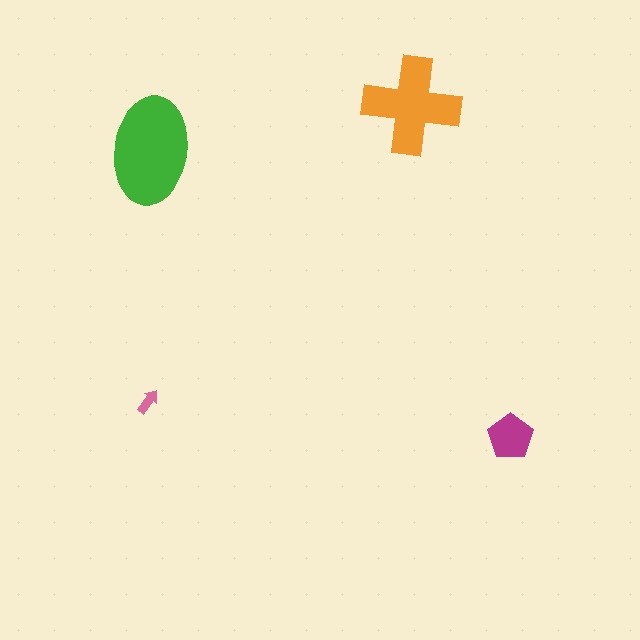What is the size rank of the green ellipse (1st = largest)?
1st.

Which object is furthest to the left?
The pink arrow is leftmost.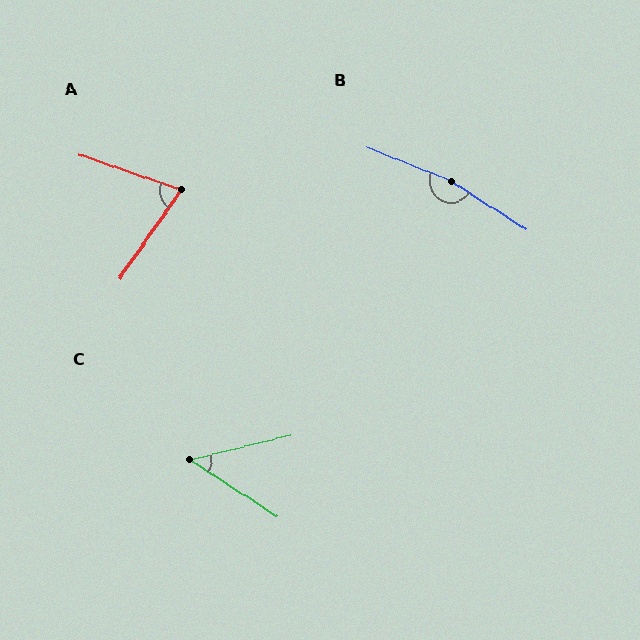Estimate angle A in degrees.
Approximately 75 degrees.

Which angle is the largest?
B, at approximately 168 degrees.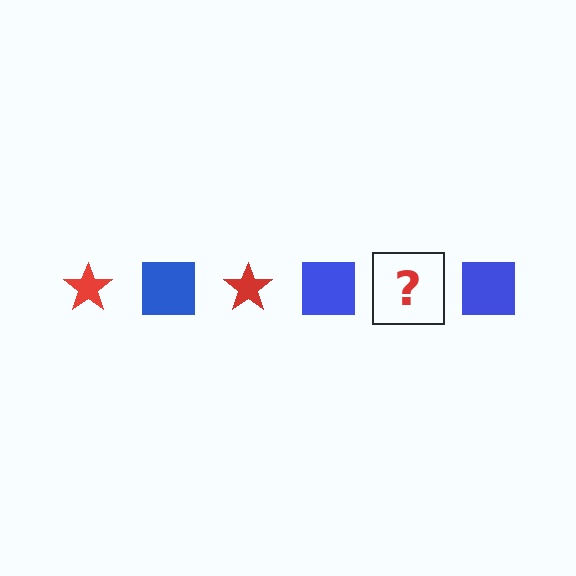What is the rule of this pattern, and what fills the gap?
The rule is that the pattern alternates between red star and blue square. The gap should be filled with a red star.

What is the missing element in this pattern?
The missing element is a red star.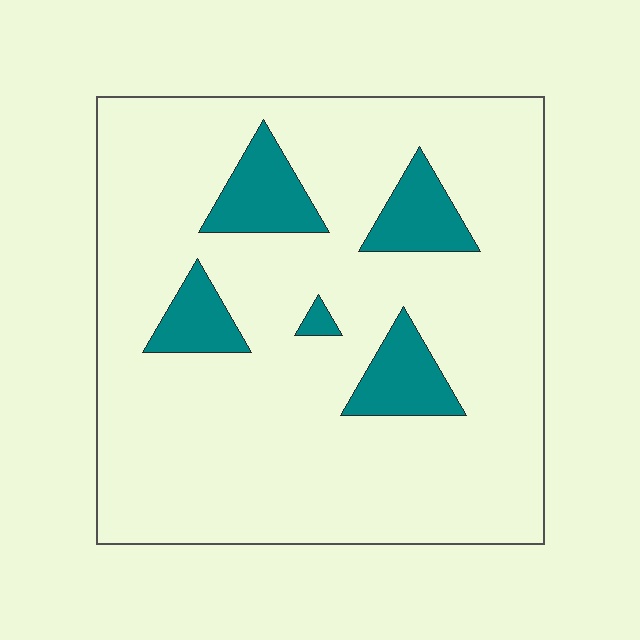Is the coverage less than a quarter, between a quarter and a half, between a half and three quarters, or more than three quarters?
Less than a quarter.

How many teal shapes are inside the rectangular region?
5.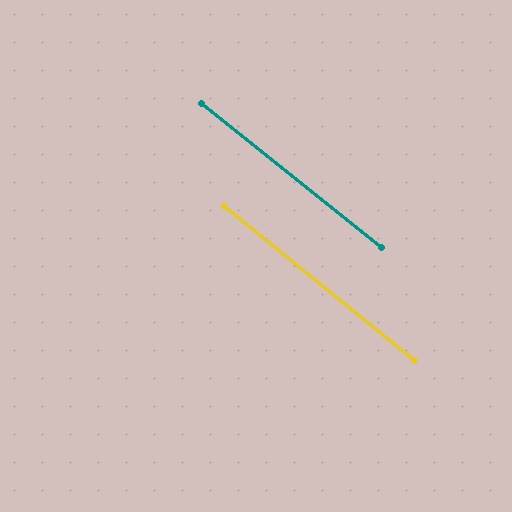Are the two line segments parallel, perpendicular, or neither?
Parallel — their directions differ by only 0.3°.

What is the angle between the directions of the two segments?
Approximately 0 degrees.